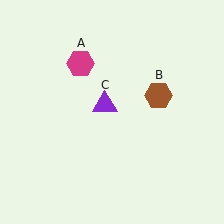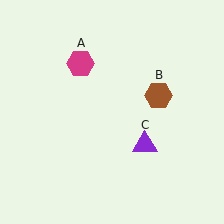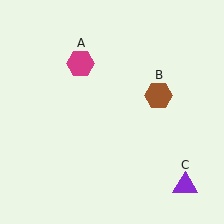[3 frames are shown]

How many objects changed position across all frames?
1 object changed position: purple triangle (object C).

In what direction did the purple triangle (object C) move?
The purple triangle (object C) moved down and to the right.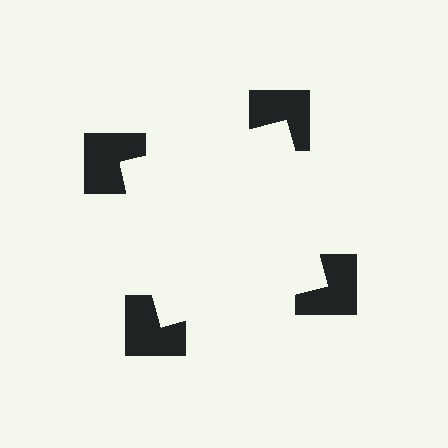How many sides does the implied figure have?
4 sides.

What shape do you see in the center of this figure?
An illusory square — its edges are inferred from the aligned wedge cuts in the notched squares, not physically drawn.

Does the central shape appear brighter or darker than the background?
It typically appears slightly brighter than the background, even though no actual brightness change is drawn.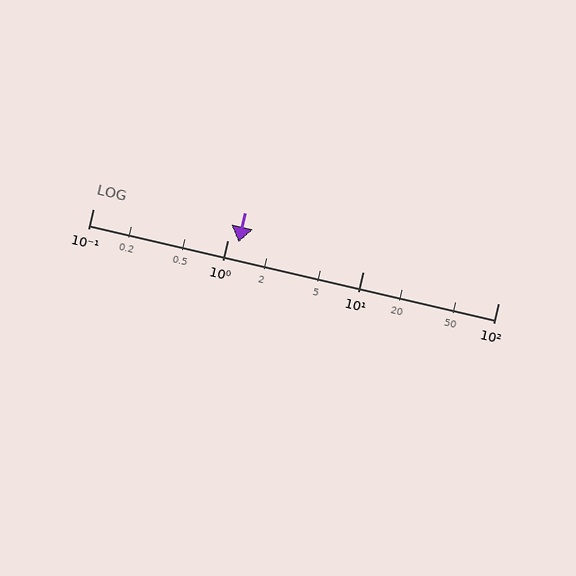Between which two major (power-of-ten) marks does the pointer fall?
The pointer is between 1 and 10.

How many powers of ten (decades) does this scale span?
The scale spans 3 decades, from 0.1 to 100.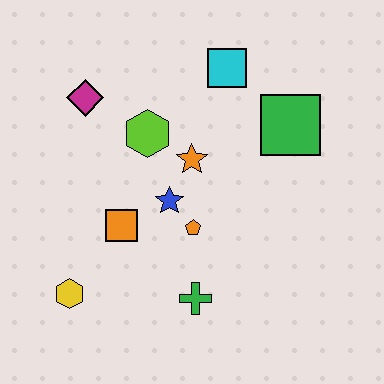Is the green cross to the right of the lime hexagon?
Yes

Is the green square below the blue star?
No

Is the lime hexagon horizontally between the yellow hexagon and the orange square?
No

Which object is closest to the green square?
The cyan square is closest to the green square.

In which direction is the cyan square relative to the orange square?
The cyan square is above the orange square.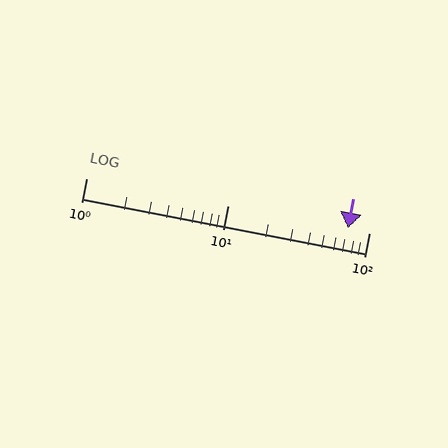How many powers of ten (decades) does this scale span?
The scale spans 2 decades, from 1 to 100.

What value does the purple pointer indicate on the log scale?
The pointer indicates approximately 71.